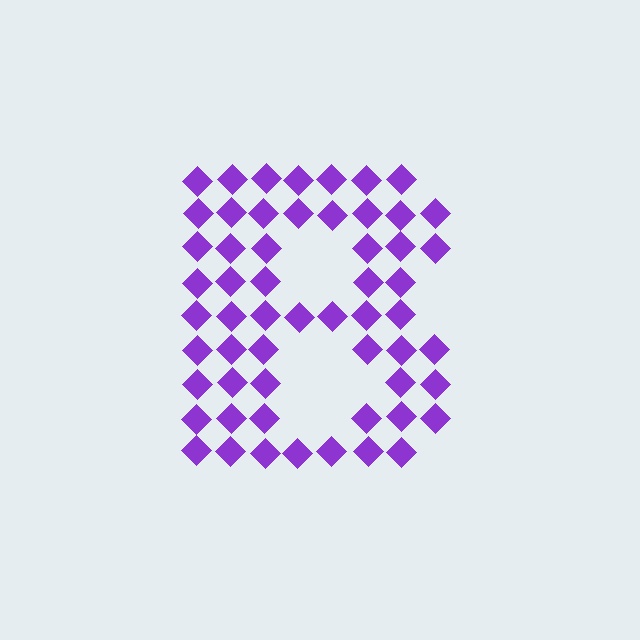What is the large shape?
The large shape is the letter B.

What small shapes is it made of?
It is made of small diamonds.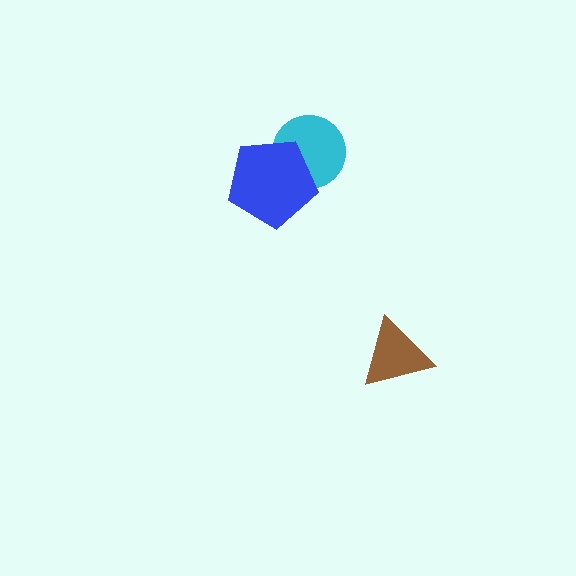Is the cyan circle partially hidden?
Yes, it is partially covered by another shape.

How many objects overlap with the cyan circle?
1 object overlaps with the cyan circle.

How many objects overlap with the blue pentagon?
1 object overlaps with the blue pentagon.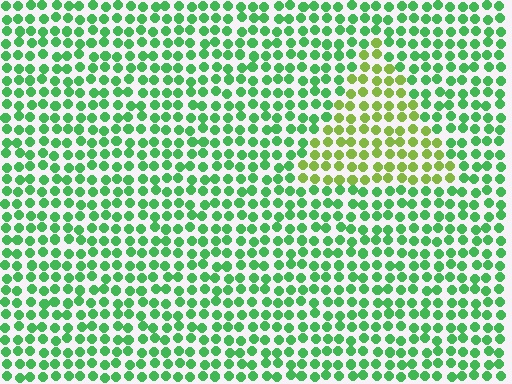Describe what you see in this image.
The image is filled with small green elements in a uniform arrangement. A triangle-shaped region is visible where the elements are tinted to a slightly different hue, forming a subtle color boundary.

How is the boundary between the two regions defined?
The boundary is defined purely by a slight shift in hue (about 42 degrees). Spacing, size, and orientation are identical on both sides.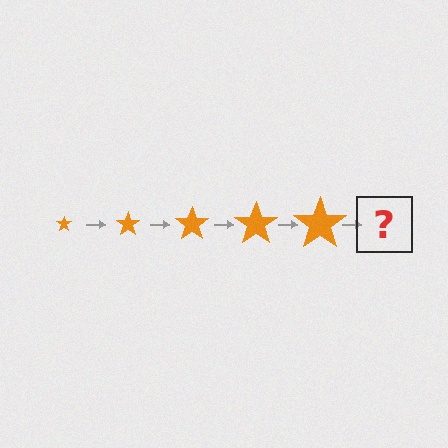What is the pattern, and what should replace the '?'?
The pattern is that the star gets progressively larger each step. The '?' should be an orange star, larger than the previous one.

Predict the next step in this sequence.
The next step is an orange star, larger than the previous one.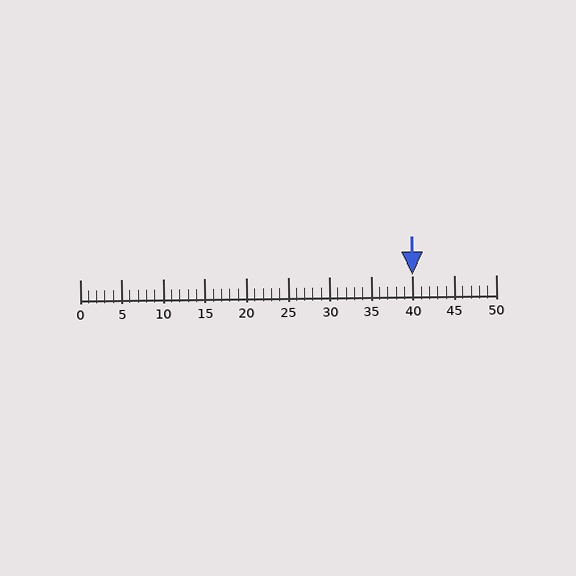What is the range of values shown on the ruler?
The ruler shows values from 0 to 50.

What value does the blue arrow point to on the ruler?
The blue arrow points to approximately 40.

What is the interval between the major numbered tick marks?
The major tick marks are spaced 5 units apart.